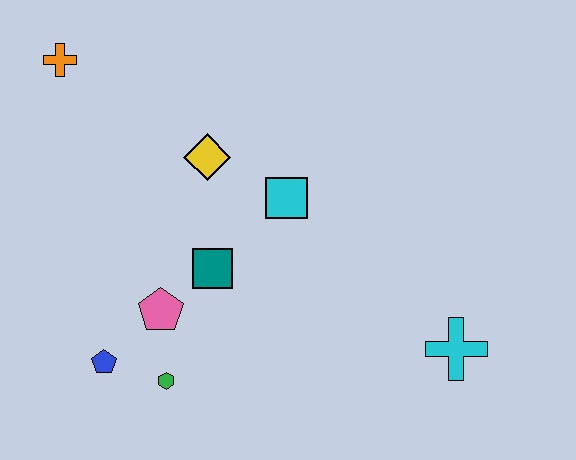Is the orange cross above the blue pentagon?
Yes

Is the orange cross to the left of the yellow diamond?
Yes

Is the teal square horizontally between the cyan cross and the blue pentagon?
Yes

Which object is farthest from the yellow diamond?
The cyan cross is farthest from the yellow diamond.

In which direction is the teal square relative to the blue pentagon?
The teal square is to the right of the blue pentagon.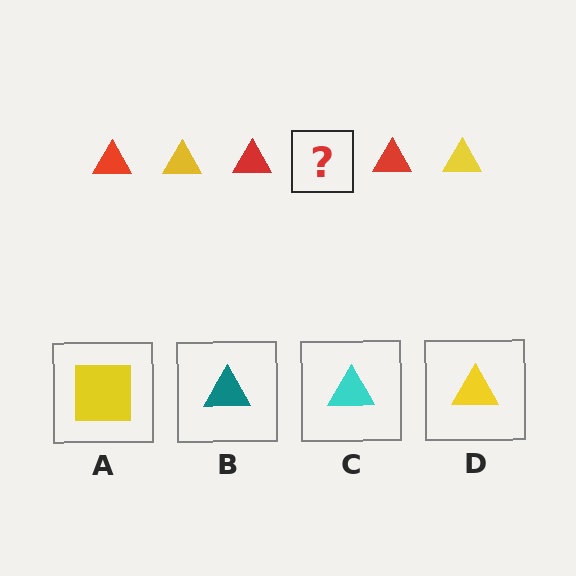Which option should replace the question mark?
Option D.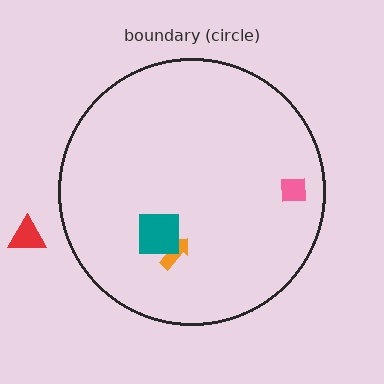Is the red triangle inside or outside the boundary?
Outside.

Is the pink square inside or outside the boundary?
Inside.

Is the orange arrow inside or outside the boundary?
Inside.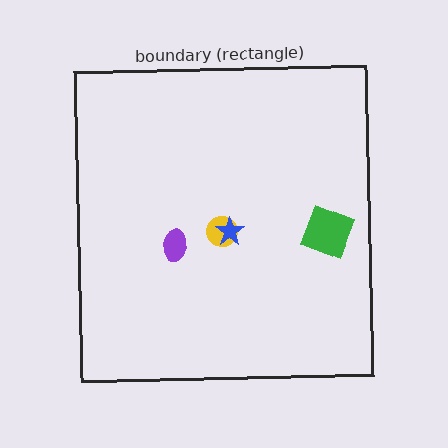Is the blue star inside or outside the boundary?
Inside.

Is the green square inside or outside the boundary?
Inside.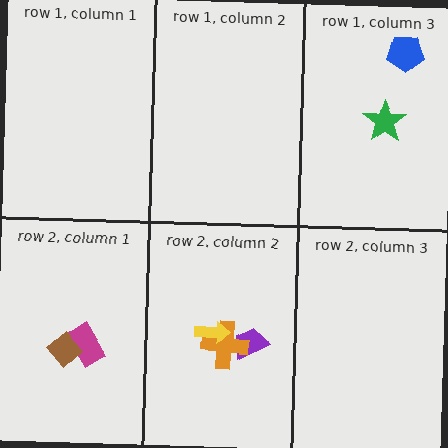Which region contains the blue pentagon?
The row 1, column 3 region.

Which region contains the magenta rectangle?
The row 2, column 1 region.